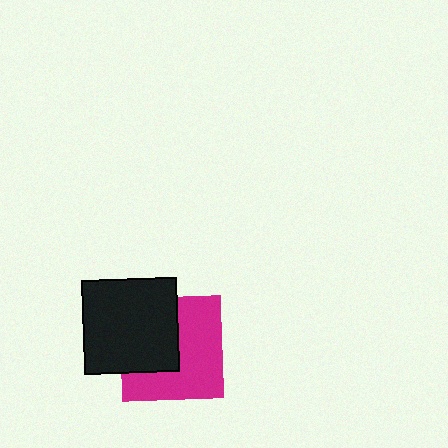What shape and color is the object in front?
The object in front is a black square.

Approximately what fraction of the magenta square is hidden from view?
Roughly 43% of the magenta square is hidden behind the black square.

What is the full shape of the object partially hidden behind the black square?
The partially hidden object is a magenta square.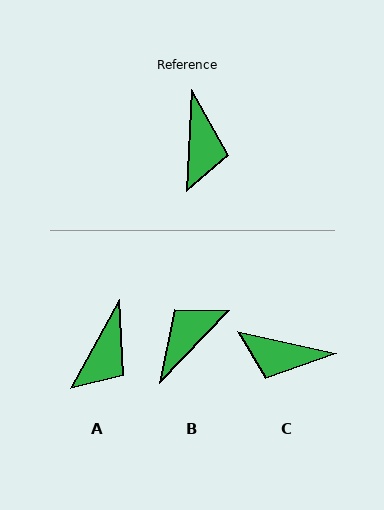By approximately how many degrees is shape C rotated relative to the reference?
Approximately 99 degrees clockwise.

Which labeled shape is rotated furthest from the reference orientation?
B, about 139 degrees away.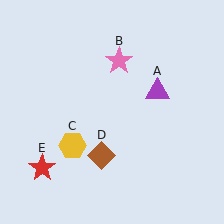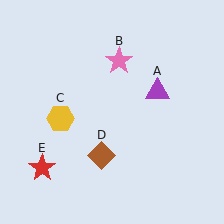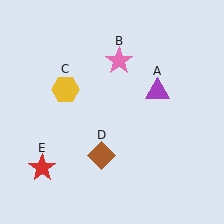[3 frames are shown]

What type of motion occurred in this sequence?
The yellow hexagon (object C) rotated clockwise around the center of the scene.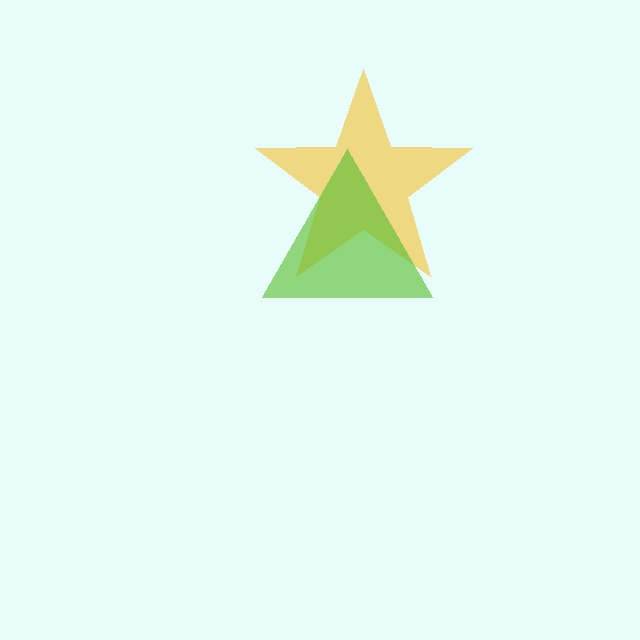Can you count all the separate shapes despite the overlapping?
Yes, there are 2 separate shapes.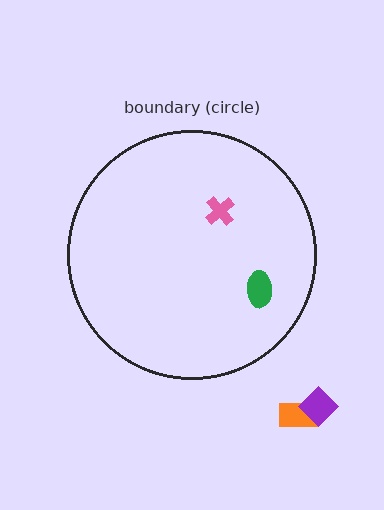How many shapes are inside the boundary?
2 inside, 2 outside.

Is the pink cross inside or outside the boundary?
Inside.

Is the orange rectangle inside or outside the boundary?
Outside.